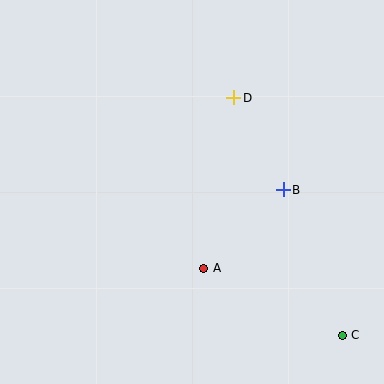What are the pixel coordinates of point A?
Point A is at (204, 268).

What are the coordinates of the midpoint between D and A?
The midpoint between D and A is at (219, 183).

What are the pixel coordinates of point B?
Point B is at (283, 190).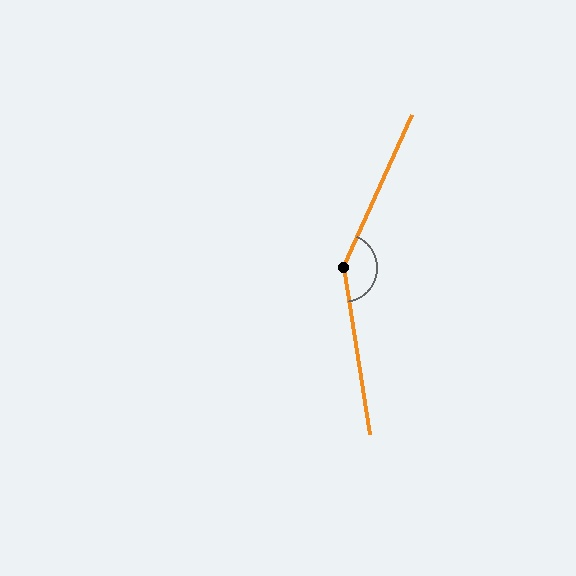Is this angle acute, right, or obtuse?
It is obtuse.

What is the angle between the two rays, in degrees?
Approximately 147 degrees.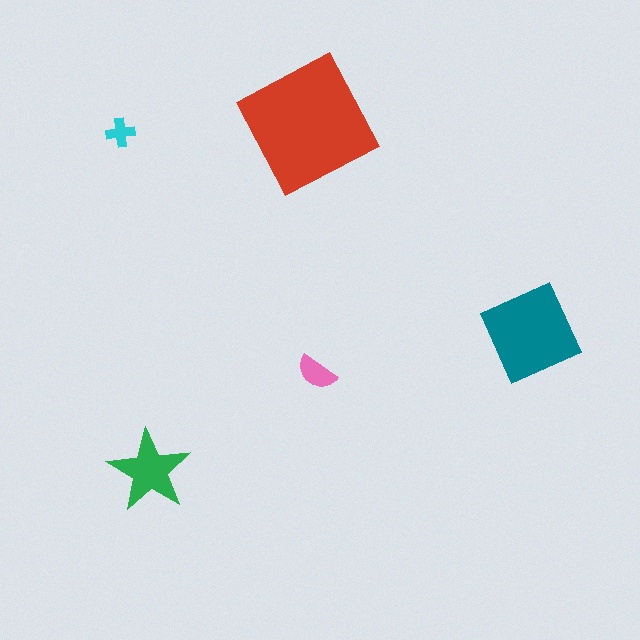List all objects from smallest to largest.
The cyan cross, the pink semicircle, the green star, the teal diamond, the red square.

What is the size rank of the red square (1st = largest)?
1st.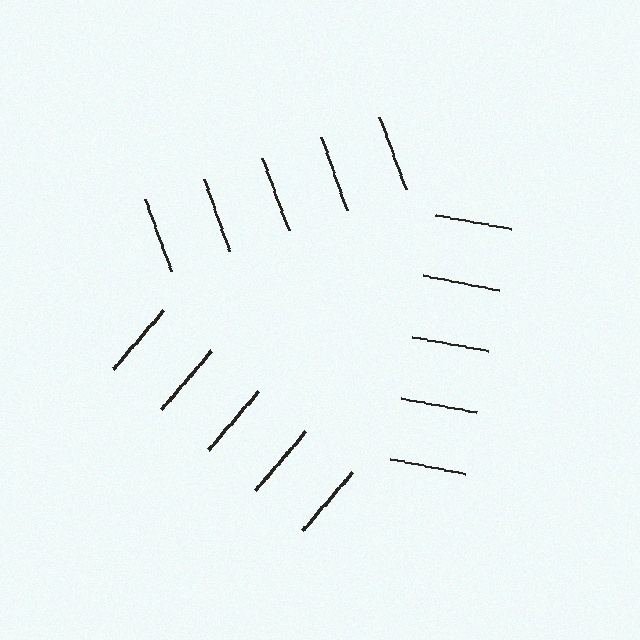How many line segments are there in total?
15 — 5 along each of the 3 edges.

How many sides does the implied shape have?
3 sides — the line-ends trace a triangle.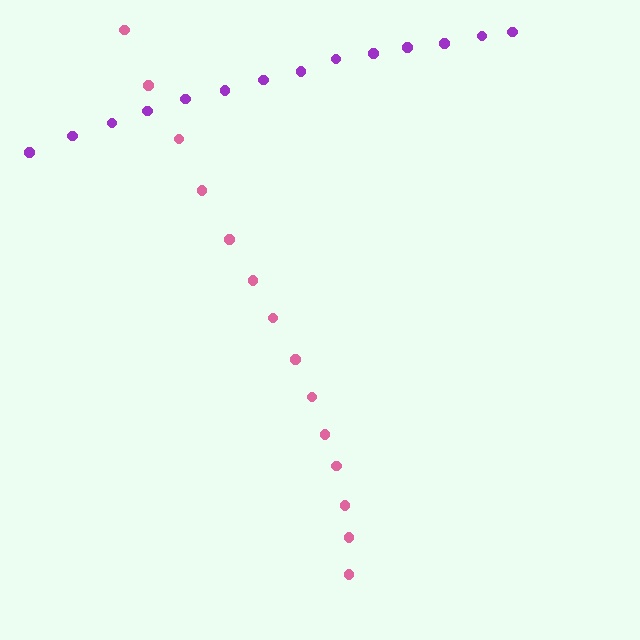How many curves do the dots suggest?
There are 2 distinct paths.